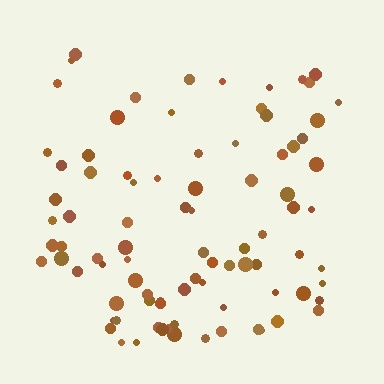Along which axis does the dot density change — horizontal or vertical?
Vertical.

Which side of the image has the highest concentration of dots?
The bottom.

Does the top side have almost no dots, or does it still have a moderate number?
Still a moderate number, just noticeably fewer than the bottom.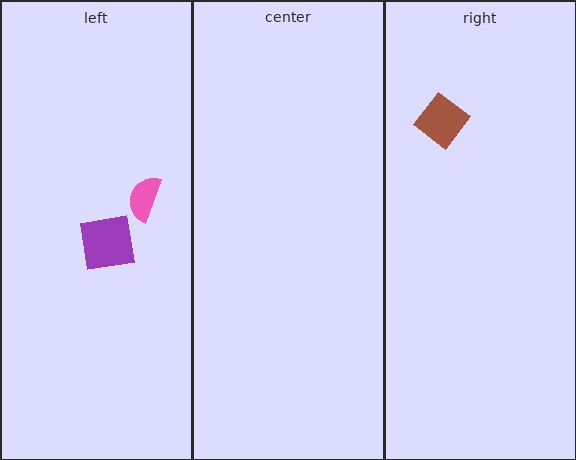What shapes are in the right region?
The brown diamond.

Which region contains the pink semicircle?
The left region.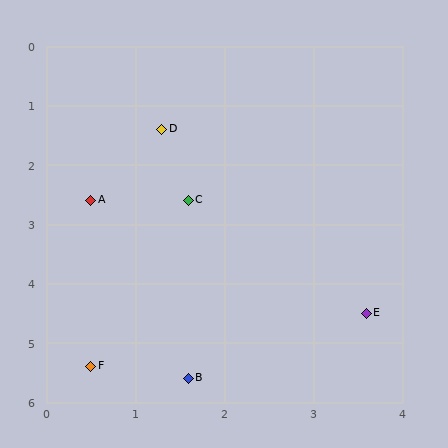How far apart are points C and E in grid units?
Points C and E are about 2.8 grid units apart.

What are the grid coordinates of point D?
Point D is at approximately (1.3, 1.4).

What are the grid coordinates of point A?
Point A is at approximately (0.5, 2.6).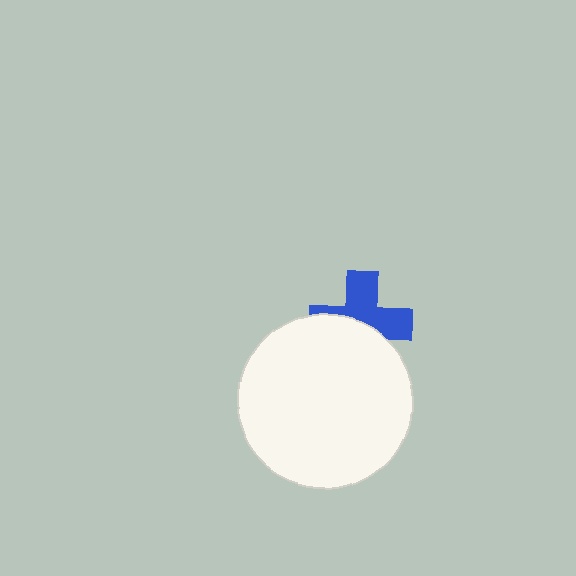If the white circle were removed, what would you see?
You would see the complete blue cross.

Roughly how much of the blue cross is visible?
About half of it is visible (roughly 54%).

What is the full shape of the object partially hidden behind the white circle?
The partially hidden object is a blue cross.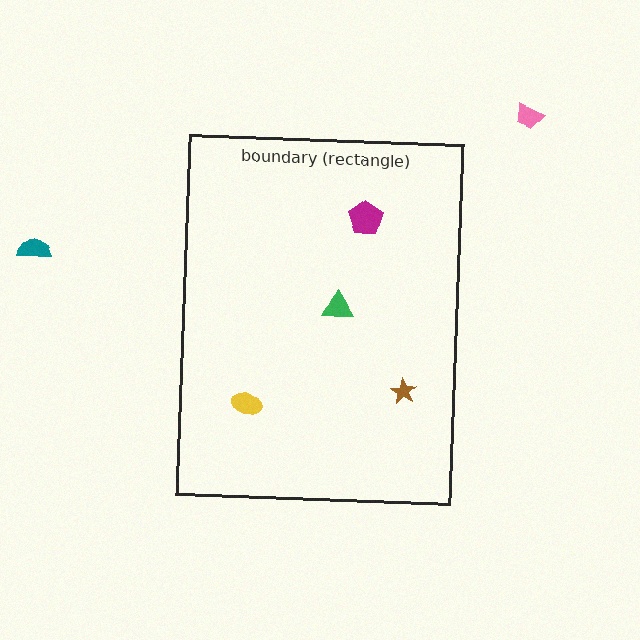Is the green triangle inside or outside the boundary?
Inside.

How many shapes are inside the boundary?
4 inside, 2 outside.